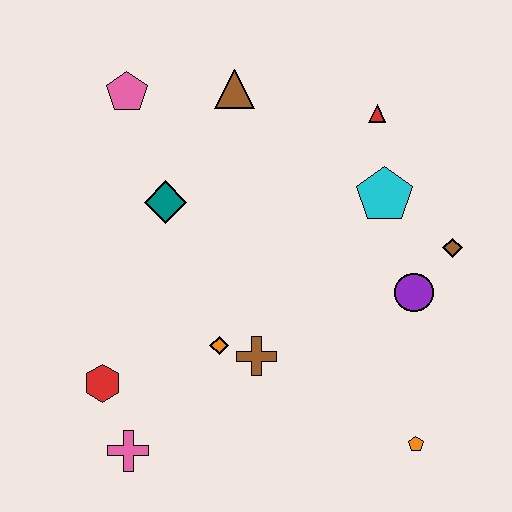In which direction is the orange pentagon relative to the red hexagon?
The orange pentagon is to the right of the red hexagon.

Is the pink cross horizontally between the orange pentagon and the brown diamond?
No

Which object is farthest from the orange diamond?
The red triangle is farthest from the orange diamond.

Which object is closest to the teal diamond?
The pink pentagon is closest to the teal diamond.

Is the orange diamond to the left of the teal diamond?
No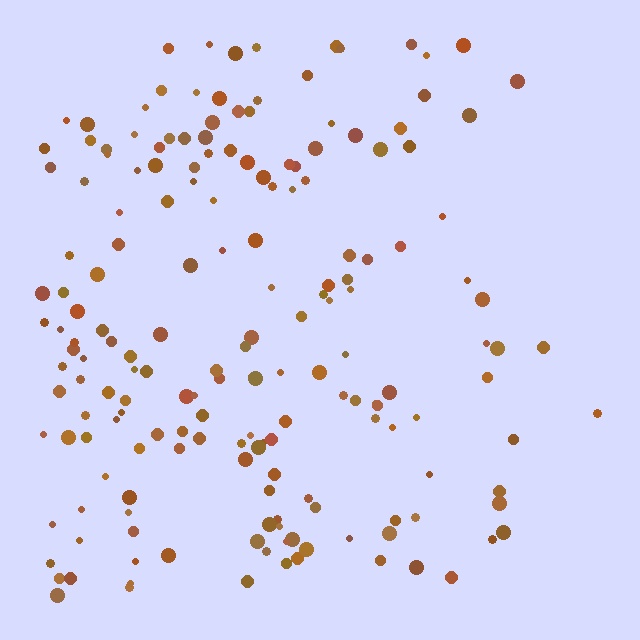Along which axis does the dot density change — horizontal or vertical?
Horizontal.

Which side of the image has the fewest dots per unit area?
The right.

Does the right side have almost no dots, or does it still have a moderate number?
Still a moderate number, just noticeably fewer than the left.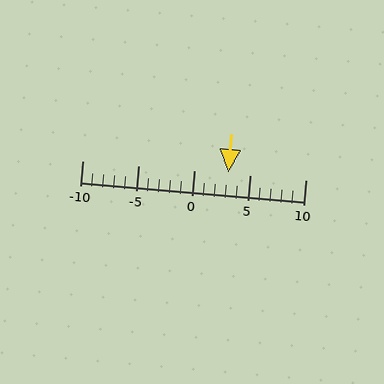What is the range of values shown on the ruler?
The ruler shows values from -10 to 10.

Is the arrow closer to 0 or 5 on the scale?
The arrow is closer to 5.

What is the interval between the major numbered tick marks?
The major tick marks are spaced 5 units apart.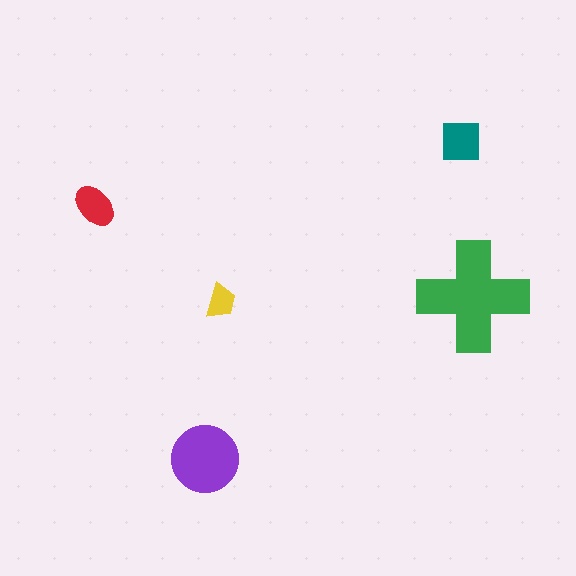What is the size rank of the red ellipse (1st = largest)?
4th.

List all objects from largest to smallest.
The green cross, the purple circle, the teal square, the red ellipse, the yellow trapezoid.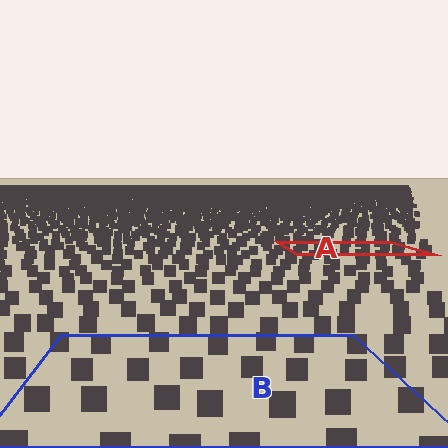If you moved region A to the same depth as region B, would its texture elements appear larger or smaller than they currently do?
They would appear larger. At a closer depth, the same texture elements are projected at a bigger on-screen size.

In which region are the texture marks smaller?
The texture marks are smaller in region A, because it is farther away.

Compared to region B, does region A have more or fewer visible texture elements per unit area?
Region A has more texture elements per unit area — they are packed more densely because it is farther away.